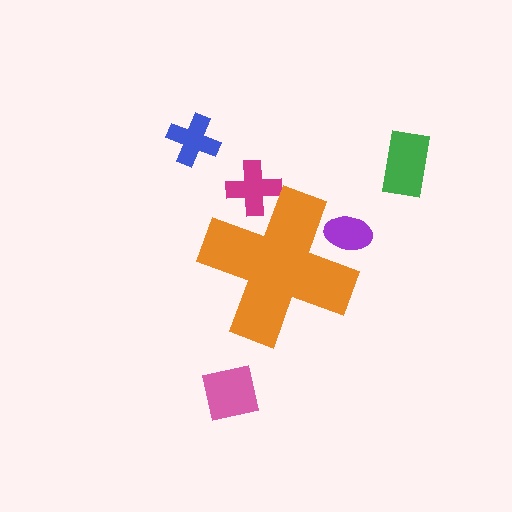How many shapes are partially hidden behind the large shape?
2 shapes are partially hidden.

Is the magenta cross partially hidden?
Yes, the magenta cross is partially hidden behind the orange cross.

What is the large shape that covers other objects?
An orange cross.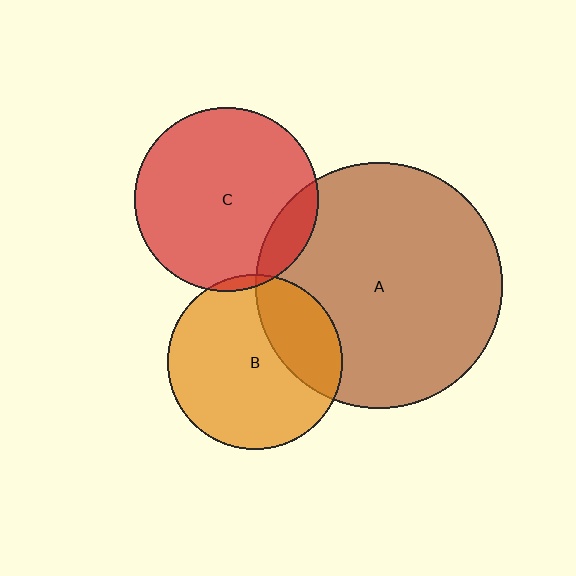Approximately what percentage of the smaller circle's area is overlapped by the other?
Approximately 15%.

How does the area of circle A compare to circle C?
Approximately 1.8 times.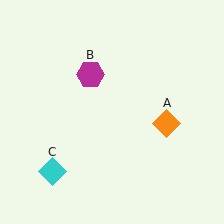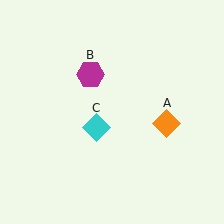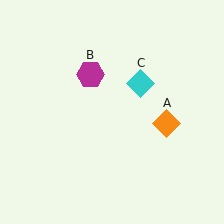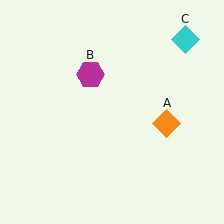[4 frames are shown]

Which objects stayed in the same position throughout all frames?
Orange diamond (object A) and magenta hexagon (object B) remained stationary.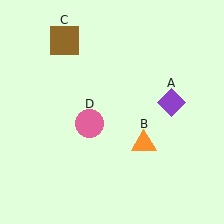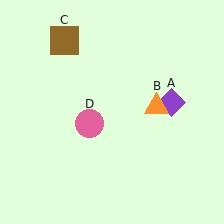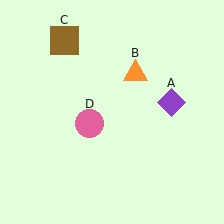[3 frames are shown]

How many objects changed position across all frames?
1 object changed position: orange triangle (object B).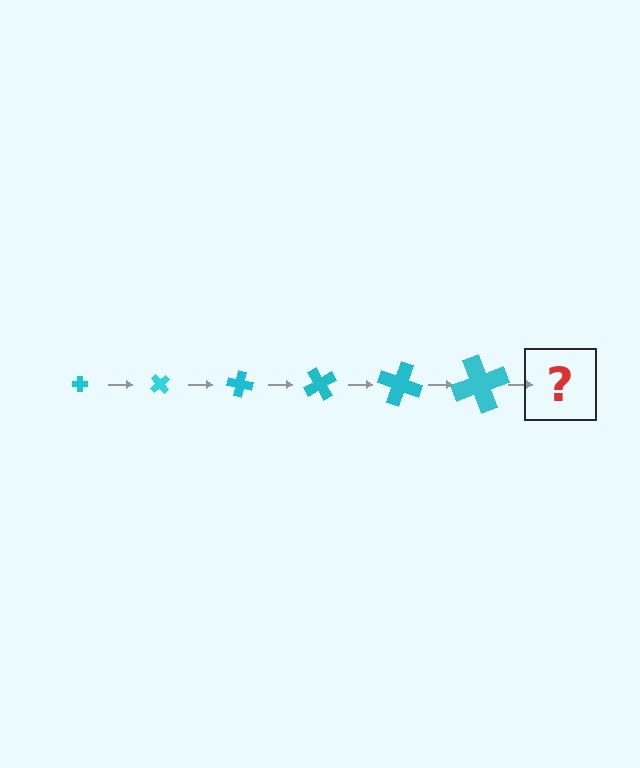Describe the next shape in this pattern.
It should be a cross, larger than the previous one and rotated 300 degrees from the start.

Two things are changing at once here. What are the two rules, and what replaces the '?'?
The two rules are that the cross grows larger each step and it rotates 50 degrees each step. The '?' should be a cross, larger than the previous one and rotated 300 degrees from the start.